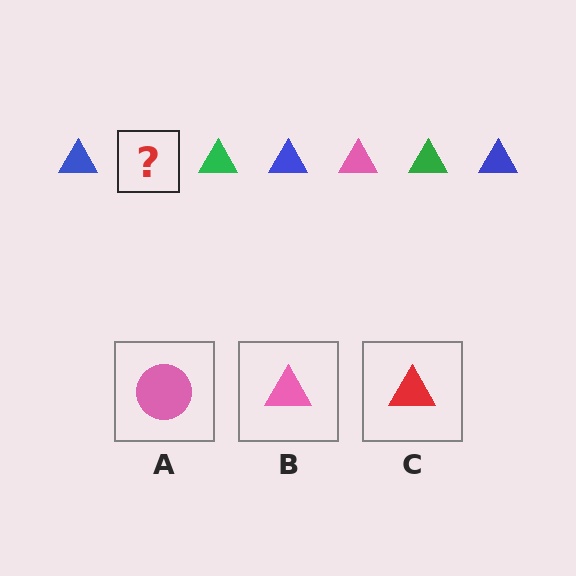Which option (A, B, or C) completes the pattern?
B.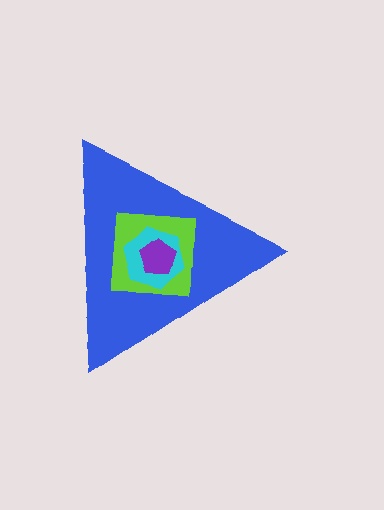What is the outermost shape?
The blue triangle.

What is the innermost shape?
The purple pentagon.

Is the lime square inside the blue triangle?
Yes.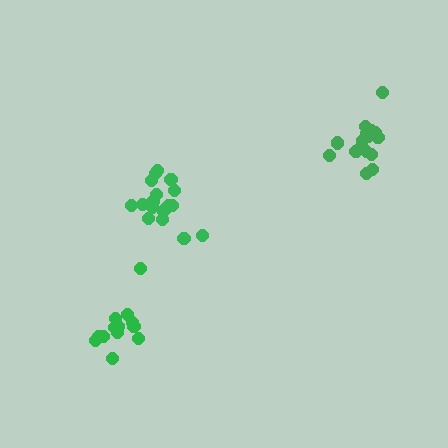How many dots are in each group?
Group 1: 17 dots, Group 2: 17 dots, Group 3: 13 dots (47 total).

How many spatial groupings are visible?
There are 3 spatial groupings.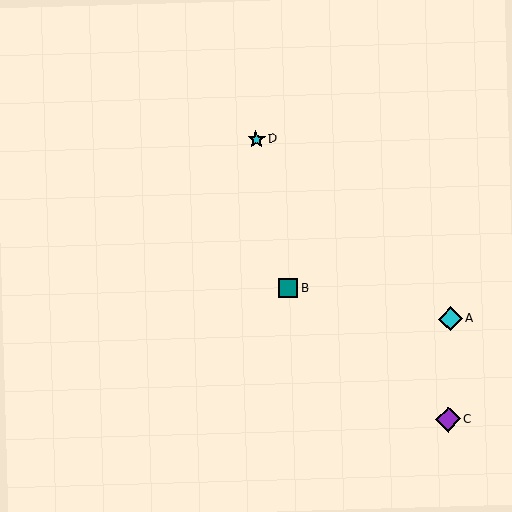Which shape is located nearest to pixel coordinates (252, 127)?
The cyan star (labeled D) at (256, 139) is nearest to that location.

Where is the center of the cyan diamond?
The center of the cyan diamond is at (450, 319).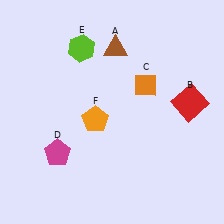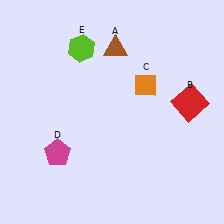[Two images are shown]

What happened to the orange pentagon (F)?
The orange pentagon (F) was removed in Image 2. It was in the bottom-left area of Image 1.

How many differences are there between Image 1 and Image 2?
There is 1 difference between the two images.